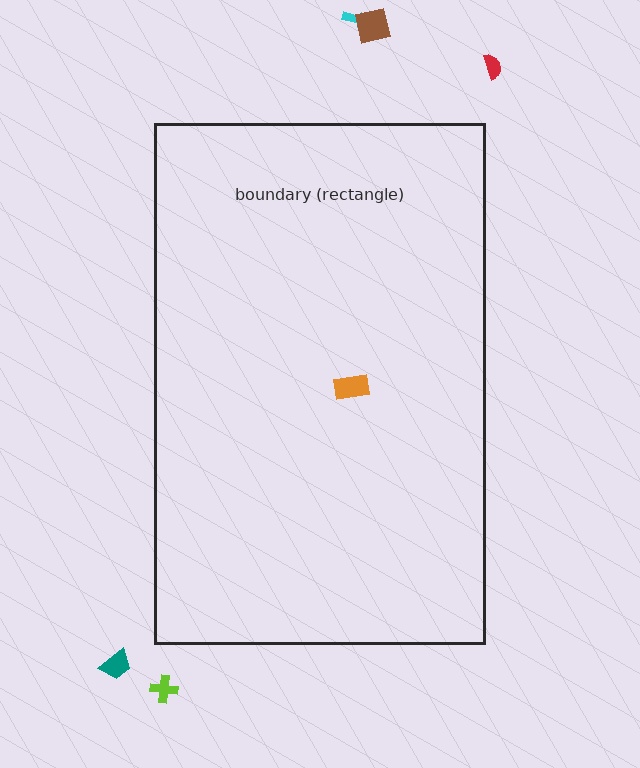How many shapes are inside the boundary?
1 inside, 5 outside.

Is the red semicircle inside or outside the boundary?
Outside.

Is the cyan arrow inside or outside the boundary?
Outside.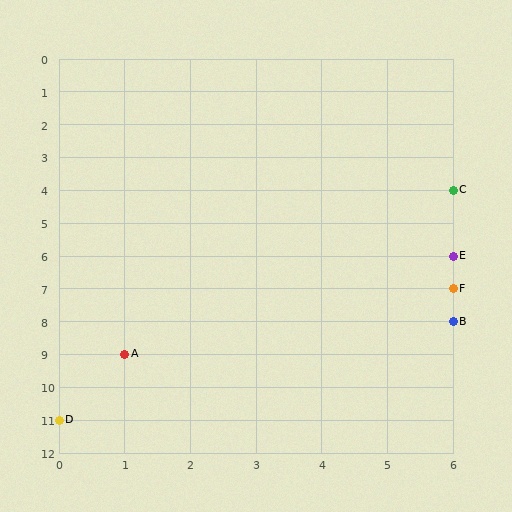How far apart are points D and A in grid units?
Points D and A are 1 column and 2 rows apart (about 2.2 grid units diagonally).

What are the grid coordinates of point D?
Point D is at grid coordinates (0, 11).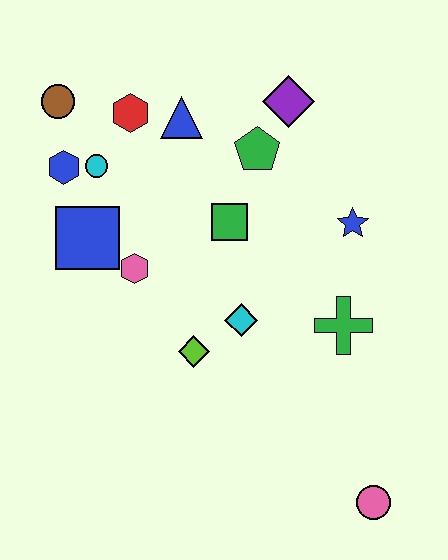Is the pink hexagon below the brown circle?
Yes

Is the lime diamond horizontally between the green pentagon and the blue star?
No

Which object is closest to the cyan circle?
The blue hexagon is closest to the cyan circle.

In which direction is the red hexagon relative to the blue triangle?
The red hexagon is to the left of the blue triangle.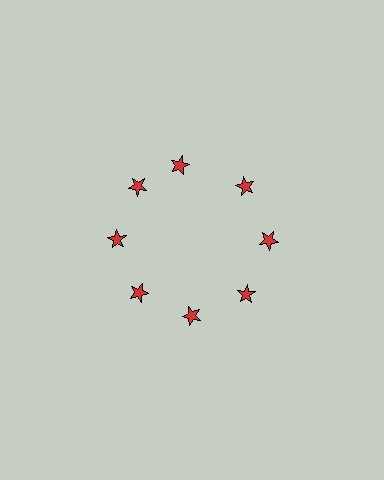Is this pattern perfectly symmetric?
No. The 8 red stars are arranged in a ring, but one element near the 12 o'clock position is rotated out of alignment along the ring, breaking the 8-fold rotational symmetry.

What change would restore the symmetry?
The symmetry would be restored by rotating it back into even spacing with its neighbors so that all 8 stars sit at equal angles and equal distance from the center.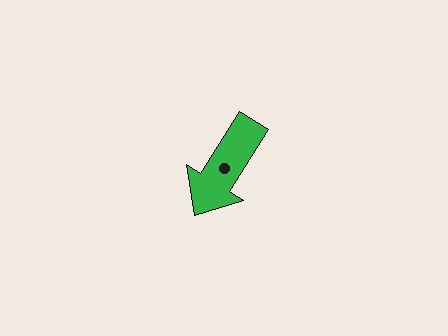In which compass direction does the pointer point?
Southwest.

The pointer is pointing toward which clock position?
Roughly 7 o'clock.